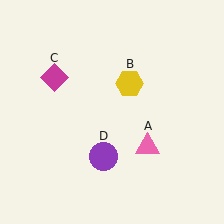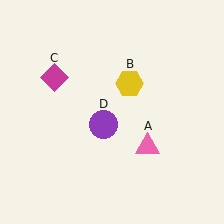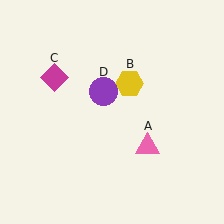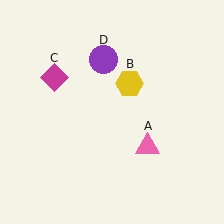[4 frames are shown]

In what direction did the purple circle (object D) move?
The purple circle (object D) moved up.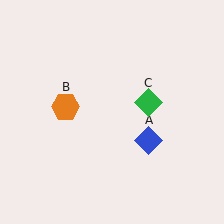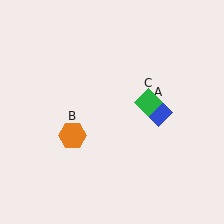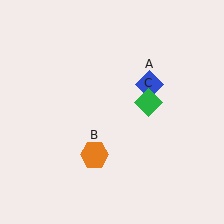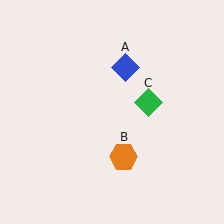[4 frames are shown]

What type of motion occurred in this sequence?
The blue diamond (object A), orange hexagon (object B) rotated counterclockwise around the center of the scene.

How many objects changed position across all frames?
2 objects changed position: blue diamond (object A), orange hexagon (object B).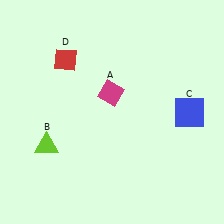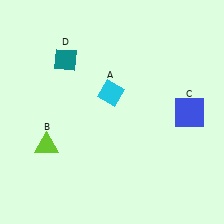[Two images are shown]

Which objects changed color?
A changed from magenta to cyan. D changed from red to teal.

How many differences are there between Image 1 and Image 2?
There are 2 differences between the two images.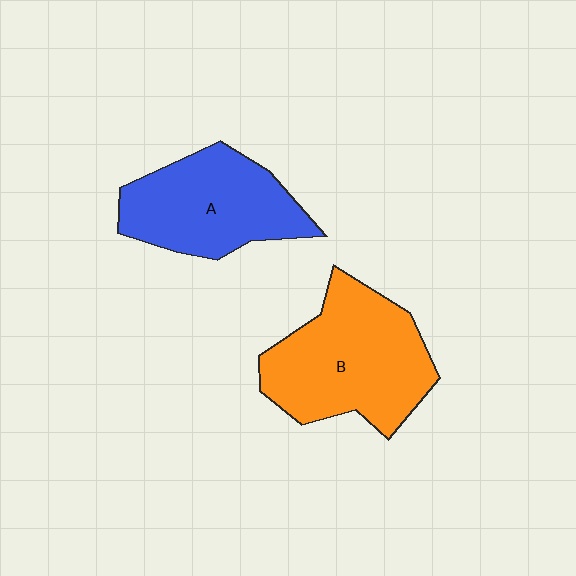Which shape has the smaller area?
Shape A (blue).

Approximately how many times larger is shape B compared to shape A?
Approximately 1.2 times.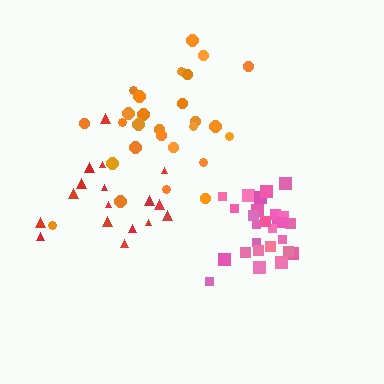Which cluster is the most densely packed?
Pink.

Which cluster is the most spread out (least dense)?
Red.